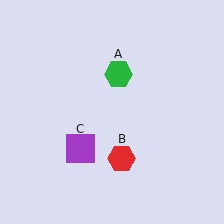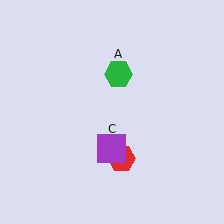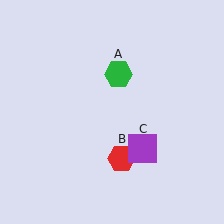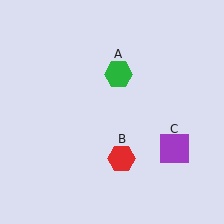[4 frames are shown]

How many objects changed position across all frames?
1 object changed position: purple square (object C).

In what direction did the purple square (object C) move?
The purple square (object C) moved right.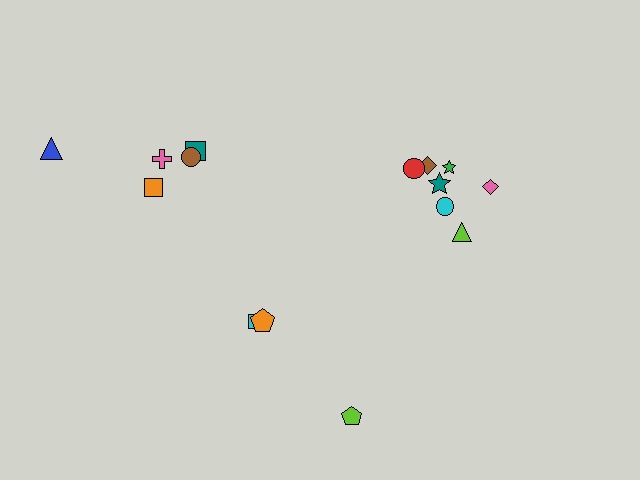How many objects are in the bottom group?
There are 3 objects.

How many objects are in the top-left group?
There are 5 objects.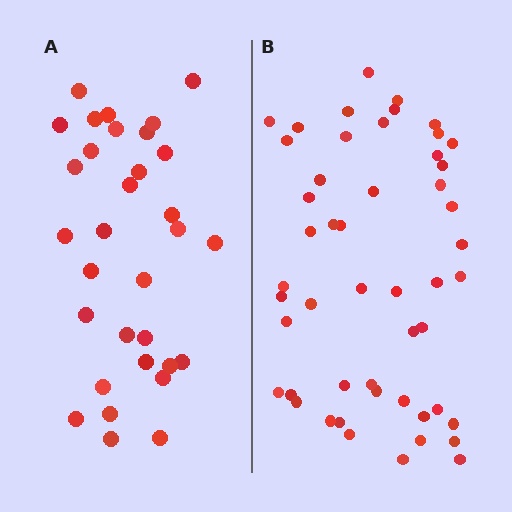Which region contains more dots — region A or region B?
Region B (the right region) has more dots.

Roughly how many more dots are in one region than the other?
Region B has approximately 20 more dots than region A.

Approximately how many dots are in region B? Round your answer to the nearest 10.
About 50 dots.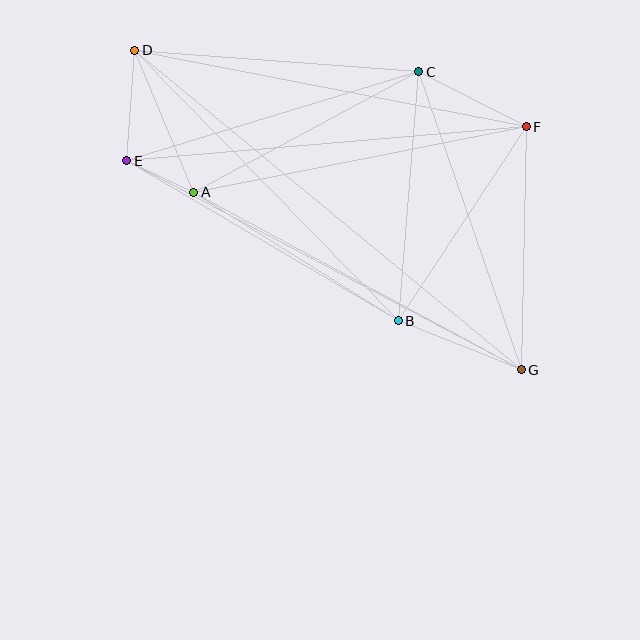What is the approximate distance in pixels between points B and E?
The distance between B and E is approximately 315 pixels.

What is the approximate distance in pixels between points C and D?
The distance between C and D is approximately 285 pixels.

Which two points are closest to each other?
Points A and E are closest to each other.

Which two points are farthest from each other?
Points D and G are farthest from each other.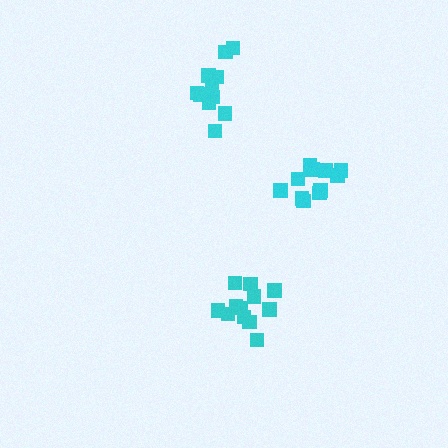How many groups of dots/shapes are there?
There are 3 groups.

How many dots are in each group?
Group 1: 12 dots, Group 2: 11 dots, Group 3: 11 dots (34 total).